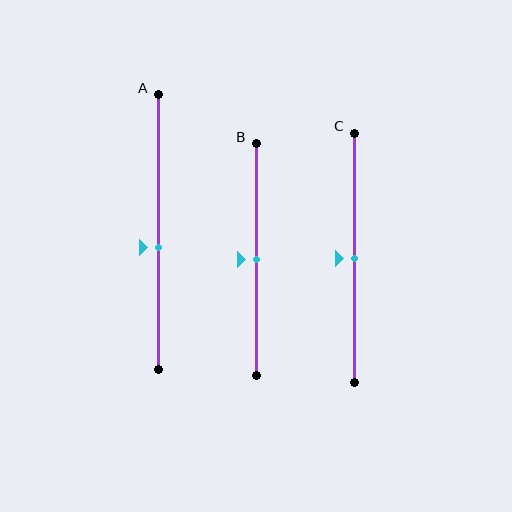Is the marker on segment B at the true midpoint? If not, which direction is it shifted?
Yes, the marker on segment B is at the true midpoint.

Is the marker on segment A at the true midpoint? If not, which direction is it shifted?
No, the marker on segment A is shifted downward by about 6% of the segment length.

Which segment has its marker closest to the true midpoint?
Segment B has its marker closest to the true midpoint.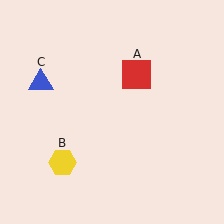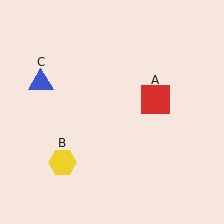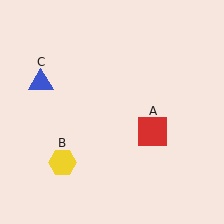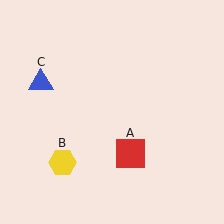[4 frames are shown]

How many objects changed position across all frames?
1 object changed position: red square (object A).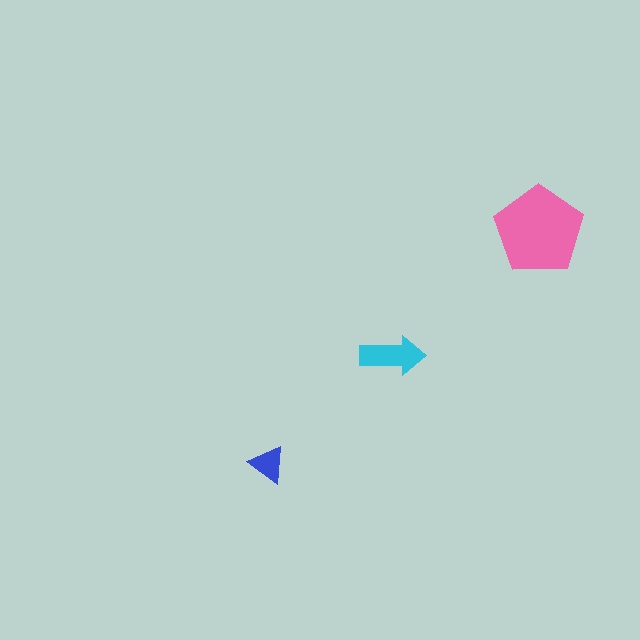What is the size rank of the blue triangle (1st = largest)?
3rd.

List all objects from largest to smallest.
The pink pentagon, the cyan arrow, the blue triangle.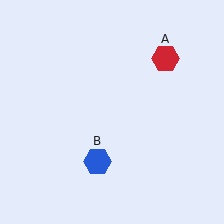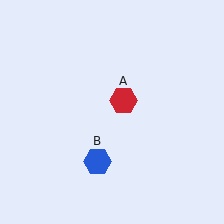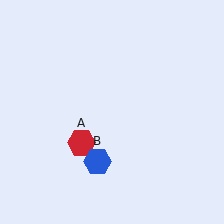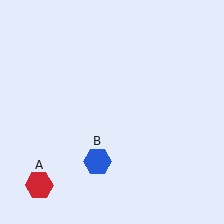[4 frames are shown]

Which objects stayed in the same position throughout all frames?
Blue hexagon (object B) remained stationary.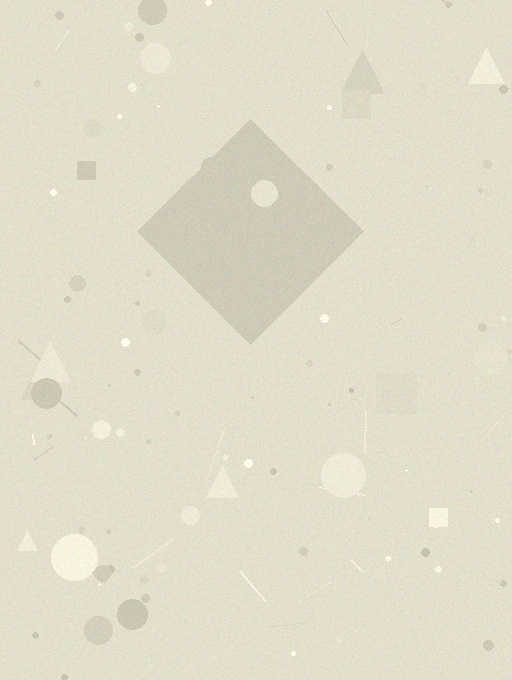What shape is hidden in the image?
A diamond is hidden in the image.